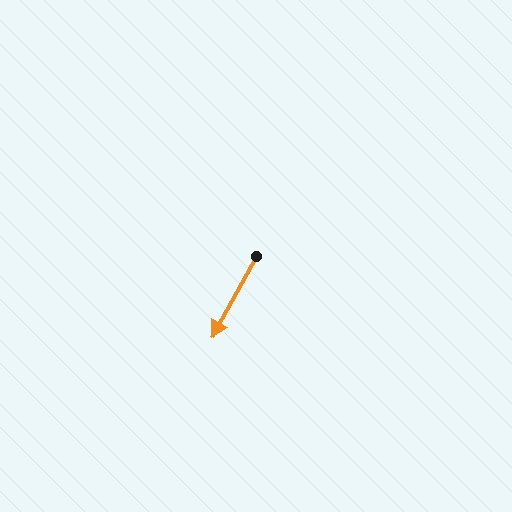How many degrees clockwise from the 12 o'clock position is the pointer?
Approximately 209 degrees.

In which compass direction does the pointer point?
Southwest.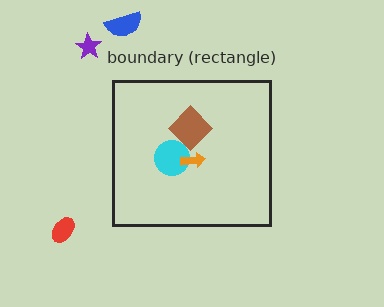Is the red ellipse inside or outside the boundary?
Outside.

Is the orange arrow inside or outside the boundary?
Inside.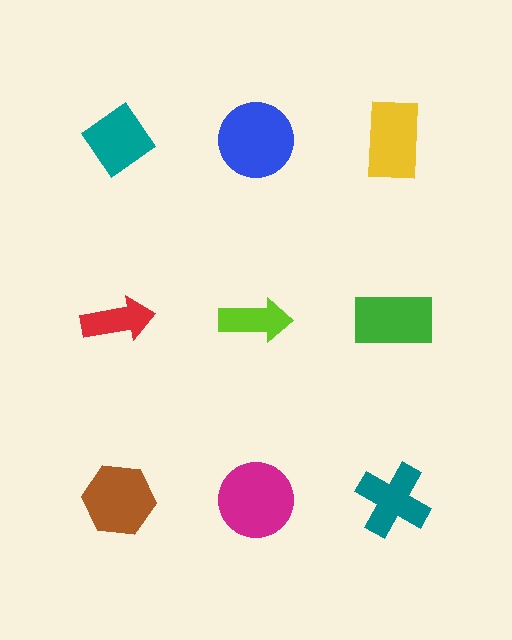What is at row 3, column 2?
A magenta circle.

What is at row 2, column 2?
A lime arrow.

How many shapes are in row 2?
3 shapes.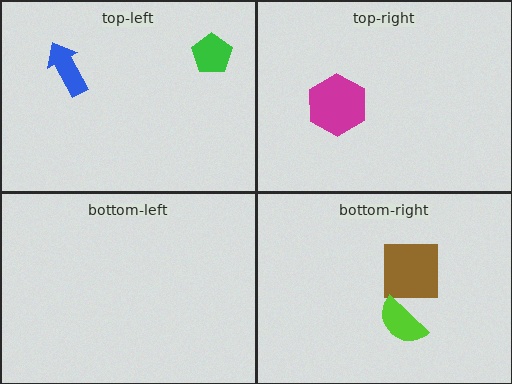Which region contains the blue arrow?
The top-left region.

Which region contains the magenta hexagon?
The top-right region.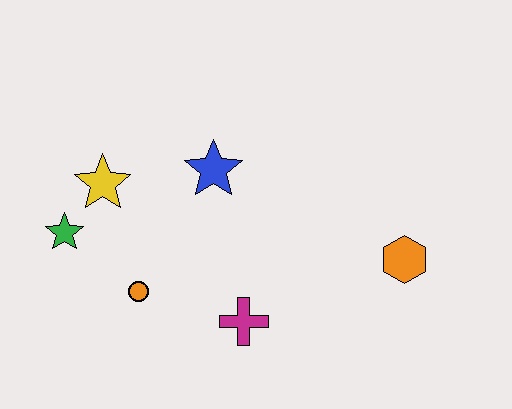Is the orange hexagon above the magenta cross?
Yes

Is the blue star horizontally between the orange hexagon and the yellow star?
Yes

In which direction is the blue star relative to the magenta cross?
The blue star is above the magenta cross.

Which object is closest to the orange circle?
The green star is closest to the orange circle.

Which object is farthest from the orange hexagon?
The green star is farthest from the orange hexagon.